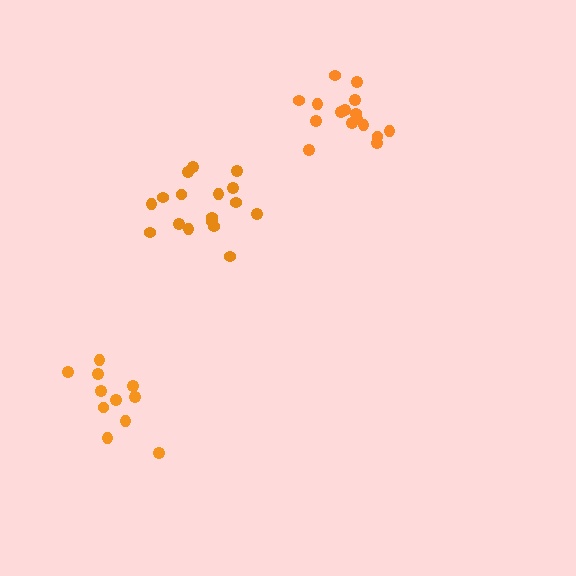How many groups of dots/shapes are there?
There are 3 groups.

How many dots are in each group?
Group 1: 11 dots, Group 2: 17 dots, Group 3: 16 dots (44 total).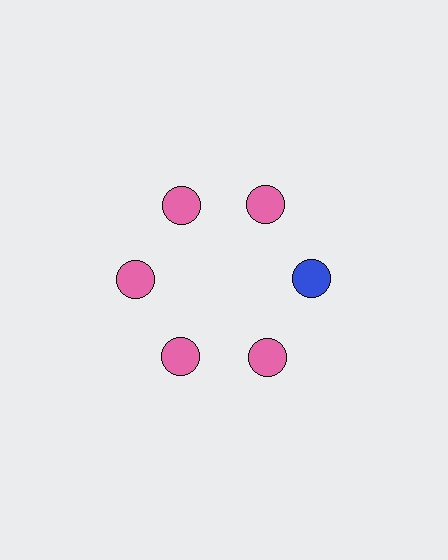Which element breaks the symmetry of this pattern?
The blue circle at roughly the 3 o'clock position breaks the symmetry. All other shapes are pink circles.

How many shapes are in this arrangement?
There are 6 shapes arranged in a ring pattern.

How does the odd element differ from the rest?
It has a different color: blue instead of pink.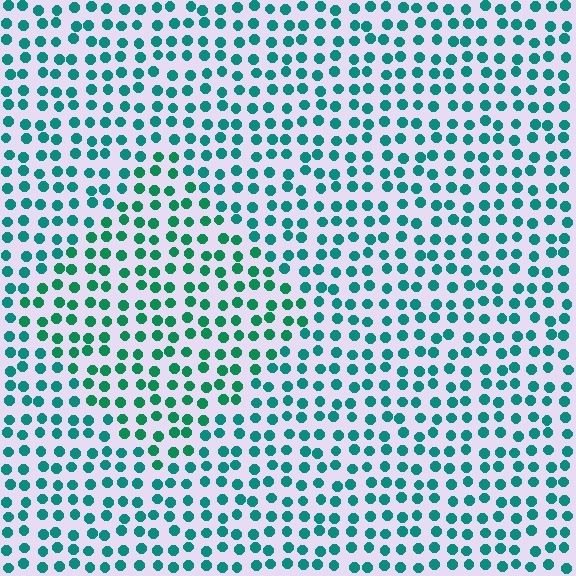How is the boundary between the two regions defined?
The boundary is defined purely by a slight shift in hue (about 22 degrees). Spacing, size, and orientation are identical on both sides.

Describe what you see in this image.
The image is filled with small teal elements in a uniform arrangement. A diamond-shaped region is visible where the elements are tinted to a slightly different hue, forming a subtle color boundary.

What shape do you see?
I see a diamond.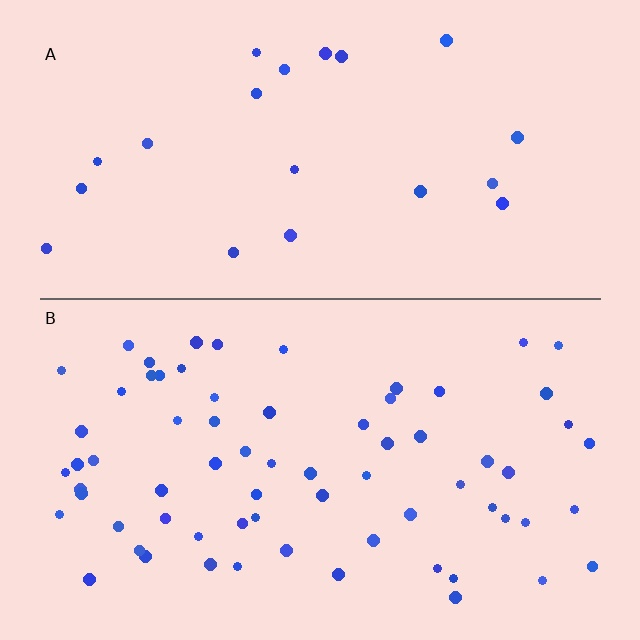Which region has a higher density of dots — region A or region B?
B (the bottom).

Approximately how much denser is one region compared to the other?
Approximately 3.3× — region B over region A.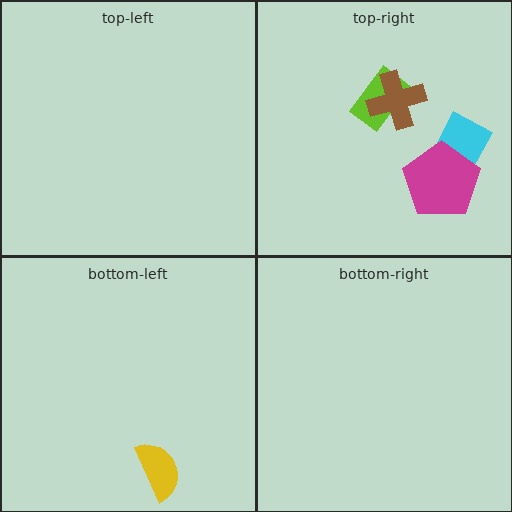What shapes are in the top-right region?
The cyan diamond, the lime rectangle, the magenta pentagon, the brown cross.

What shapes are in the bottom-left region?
The yellow semicircle.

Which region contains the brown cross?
The top-right region.